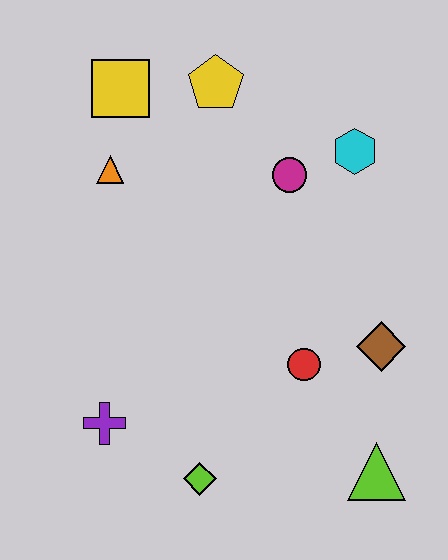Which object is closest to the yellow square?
The orange triangle is closest to the yellow square.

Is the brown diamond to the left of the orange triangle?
No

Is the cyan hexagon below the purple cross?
No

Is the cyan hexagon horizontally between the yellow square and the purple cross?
No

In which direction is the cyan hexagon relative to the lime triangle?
The cyan hexagon is above the lime triangle.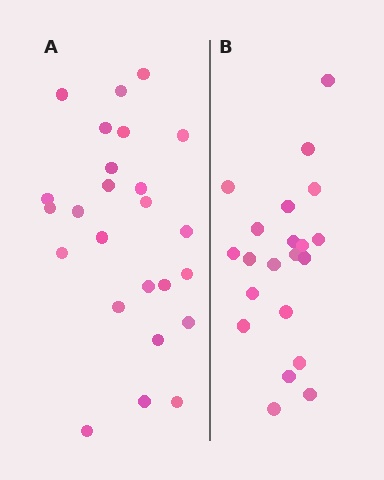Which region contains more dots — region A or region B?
Region A (the left region) has more dots.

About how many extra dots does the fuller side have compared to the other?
Region A has about 4 more dots than region B.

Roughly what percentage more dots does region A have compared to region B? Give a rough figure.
About 20% more.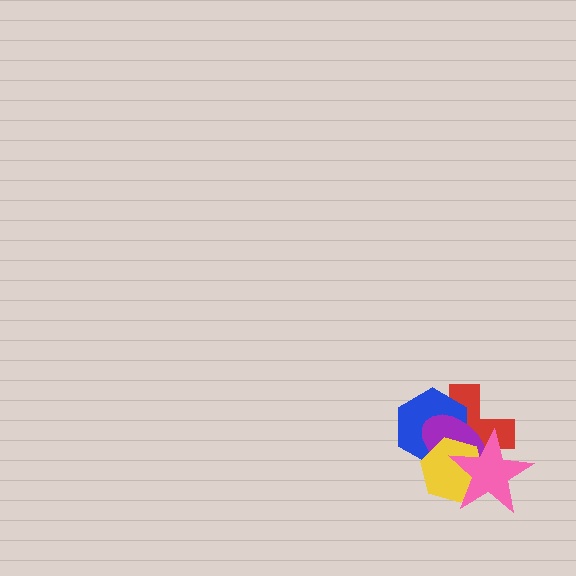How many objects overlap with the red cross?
4 objects overlap with the red cross.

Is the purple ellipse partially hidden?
Yes, it is partially covered by another shape.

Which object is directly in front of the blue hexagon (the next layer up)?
The purple ellipse is directly in front of the blue hexagon.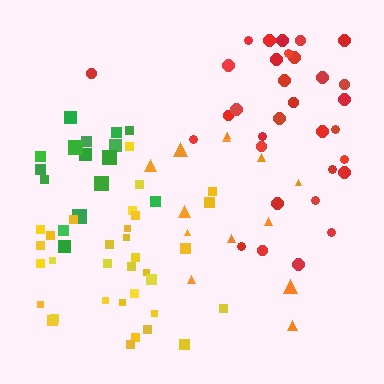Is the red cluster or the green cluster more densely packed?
Red.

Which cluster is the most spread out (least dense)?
Orange.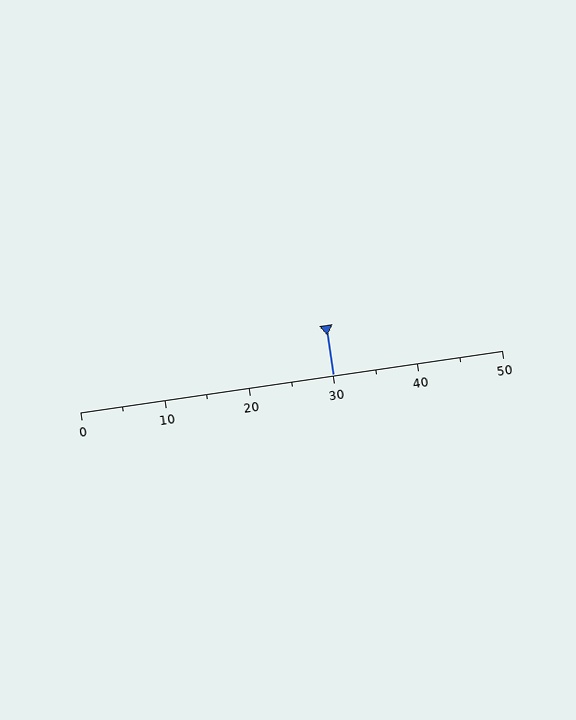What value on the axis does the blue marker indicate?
The marker indicates approximately 30.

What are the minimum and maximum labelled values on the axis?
The axis runs from 0 to 50.